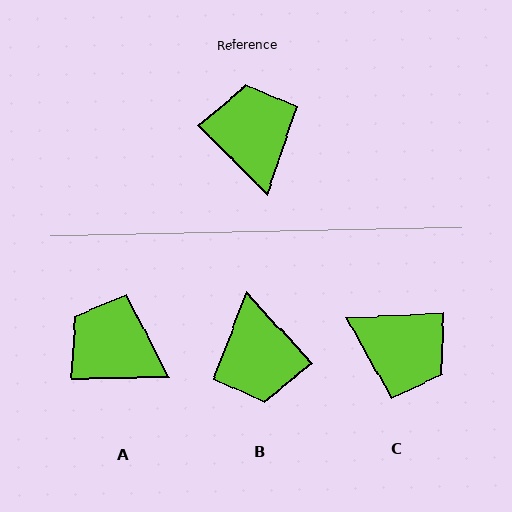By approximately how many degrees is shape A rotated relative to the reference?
Approximately 46 degrees counter-clockwise.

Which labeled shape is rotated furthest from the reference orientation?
B, about 178 degrees away.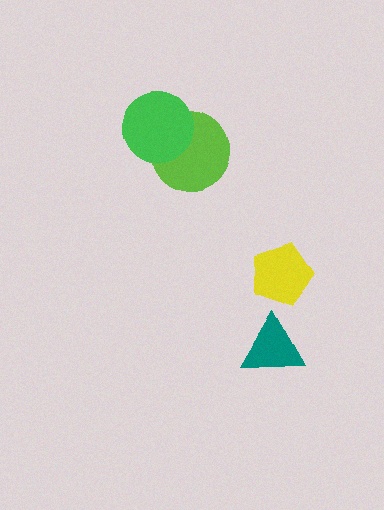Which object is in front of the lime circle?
The green circle is in front of the lime circle.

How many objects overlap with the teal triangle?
0 objects overlap with the teal triangle.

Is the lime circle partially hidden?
Yes, it is partially covered by another shape.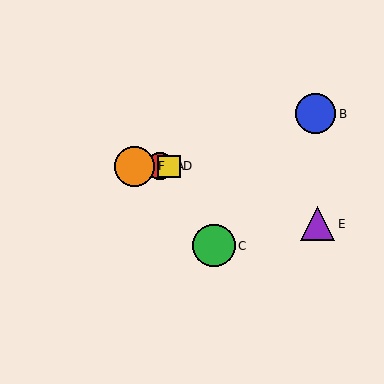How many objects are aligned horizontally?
3 objects (A, D, F) are aligned horizontally.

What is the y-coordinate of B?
Object B is at y≈114.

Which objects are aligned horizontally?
Objects A, D, F are aligned horizontally.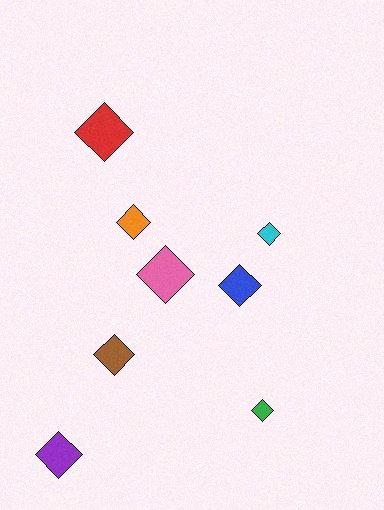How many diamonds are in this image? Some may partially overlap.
There are 8 diamonds.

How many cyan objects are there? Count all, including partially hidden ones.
There is 1 cyan object.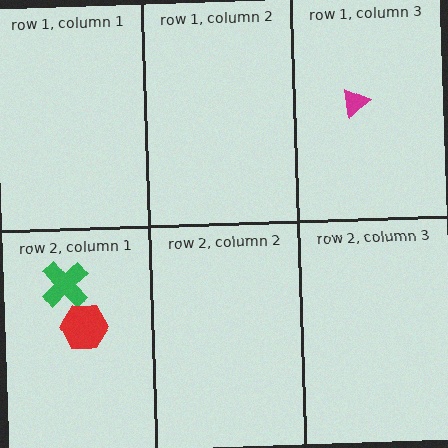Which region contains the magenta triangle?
The row 1, column 3 region.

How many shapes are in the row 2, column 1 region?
2.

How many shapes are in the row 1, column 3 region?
1.